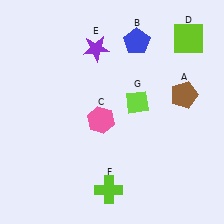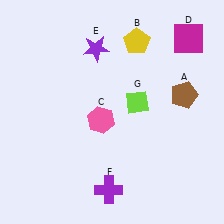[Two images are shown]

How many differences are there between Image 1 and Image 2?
There are 3 differences between the two images.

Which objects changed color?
B changed from blue to yellow. D changed from lime to magenta. F changed from lime to purple.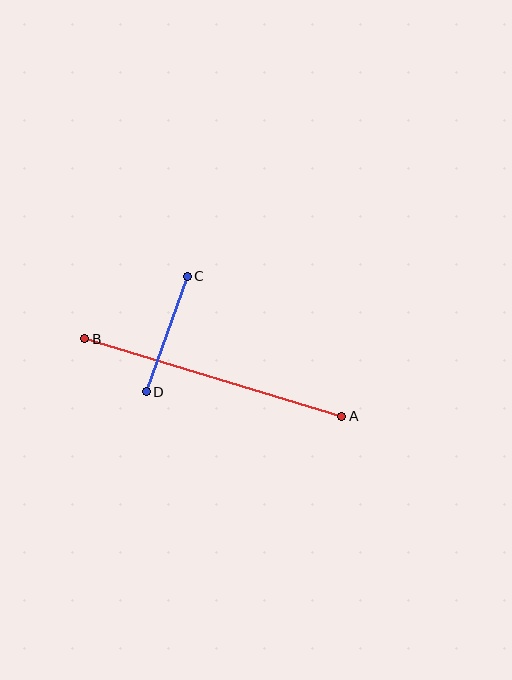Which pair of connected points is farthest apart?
Points A and B are farthest apart.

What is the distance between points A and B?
The distance is approximately 268 pixels.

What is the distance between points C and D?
The distance is approximately 122 pixels.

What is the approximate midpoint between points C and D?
The midpoint is at approximately (167, 334) pixels.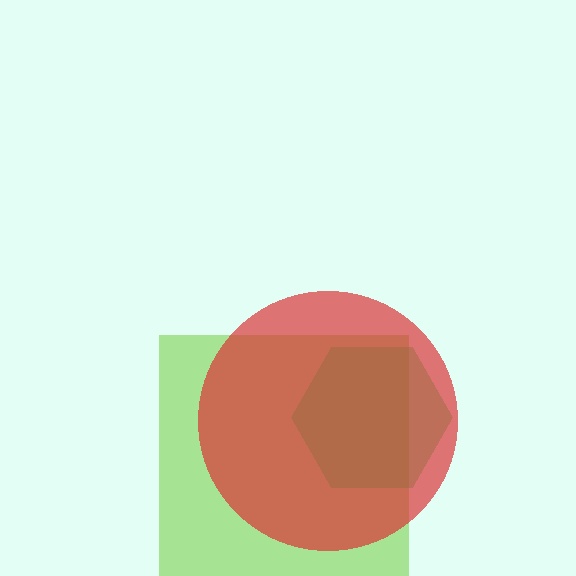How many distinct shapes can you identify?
There are 3 distinct shapes: a lime square, a red circle, a brown hexagon.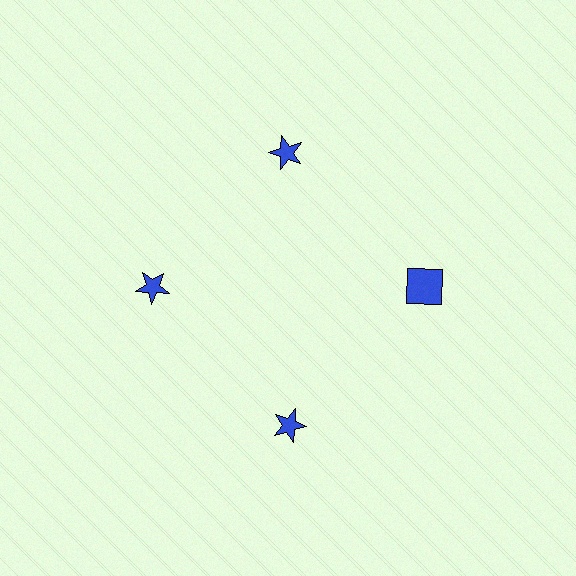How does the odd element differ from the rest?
It has a different shape: square instead of star.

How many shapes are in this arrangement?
There are 4 shapes arranged in a ring pattern.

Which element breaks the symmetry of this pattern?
The blue square at roughly the 3 o'clock position breaks the symmetry. All other shapes are blue stars.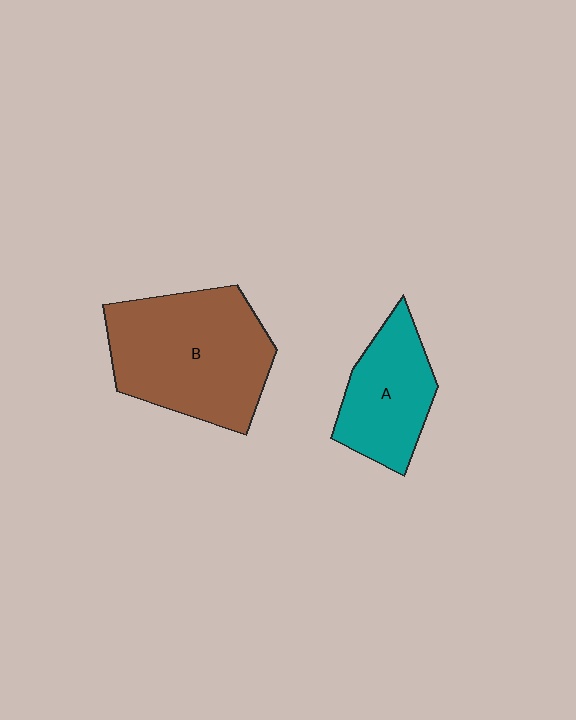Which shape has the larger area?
Shape B (brown).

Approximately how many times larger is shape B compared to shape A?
Approximately 1.7 times.